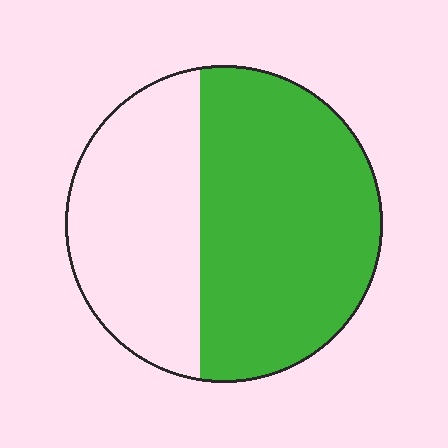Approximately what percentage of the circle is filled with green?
Approximately 60%.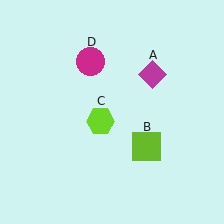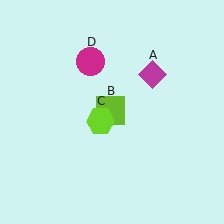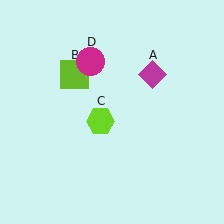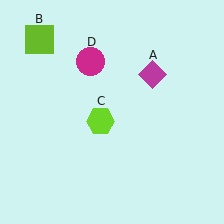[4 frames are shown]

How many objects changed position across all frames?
1 object changed position: lime square (object B).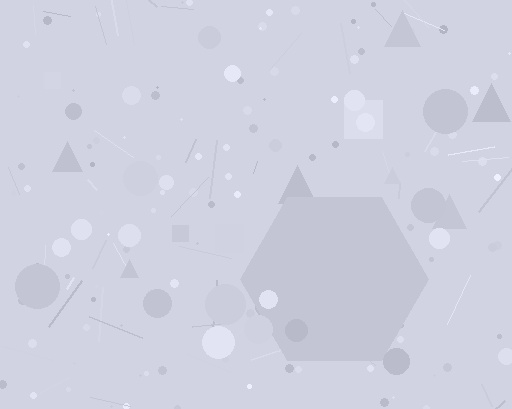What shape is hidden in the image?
A hexagon is hidden in the image.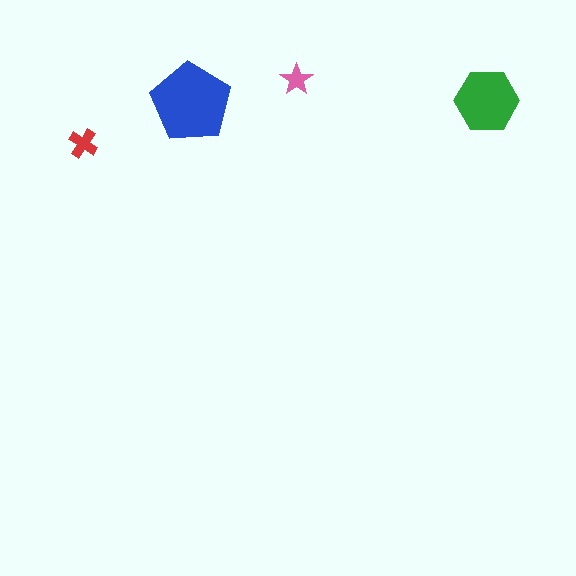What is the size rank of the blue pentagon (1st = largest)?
1st.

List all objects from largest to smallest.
The blue pentagon, the green hexagon, the red cross, the pink star.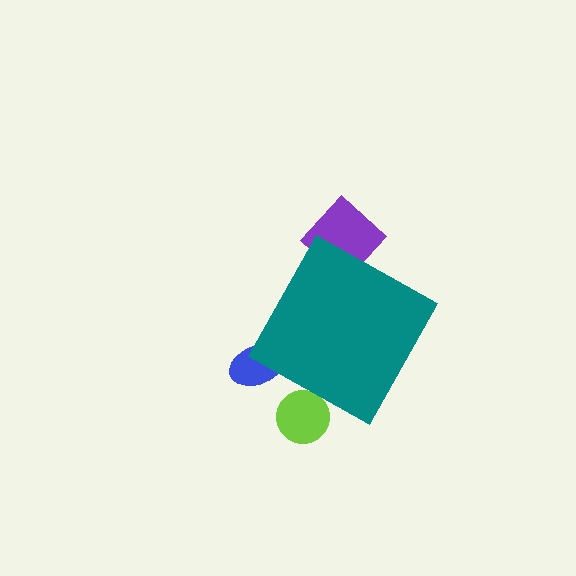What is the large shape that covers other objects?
A teal diamond.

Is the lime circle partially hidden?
Yes, the lime circle is partially hidden behind the teal diamond.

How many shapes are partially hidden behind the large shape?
3 shapes are partially hidden.